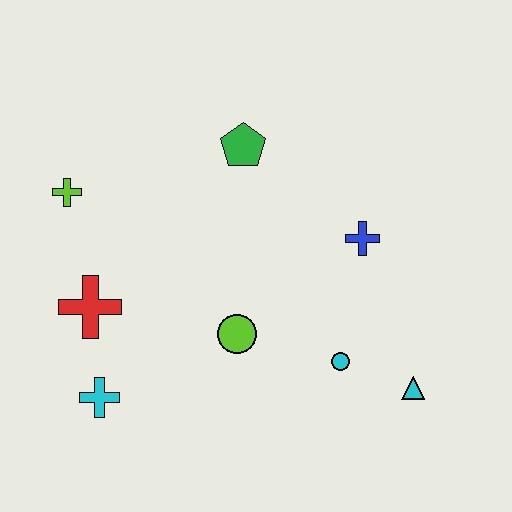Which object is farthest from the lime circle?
The lime cross is farthest from the lime circle.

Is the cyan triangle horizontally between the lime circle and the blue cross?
No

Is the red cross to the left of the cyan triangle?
Yes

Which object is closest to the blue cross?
The cyan circle is closest to the blue cross.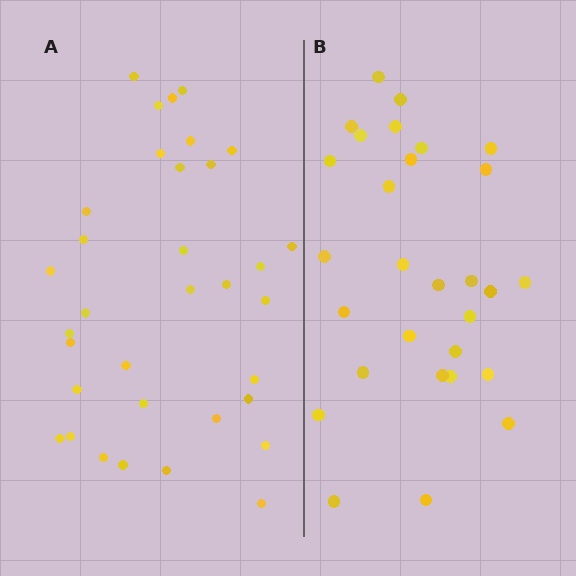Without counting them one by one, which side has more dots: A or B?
Region A (the left region) has more dots.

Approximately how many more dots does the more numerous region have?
Region A has about 5 more dots than region B.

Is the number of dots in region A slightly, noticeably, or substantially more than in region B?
Region A has only slightly more — the two regions are fairly close. The ratio is roughly 1.2 to 1.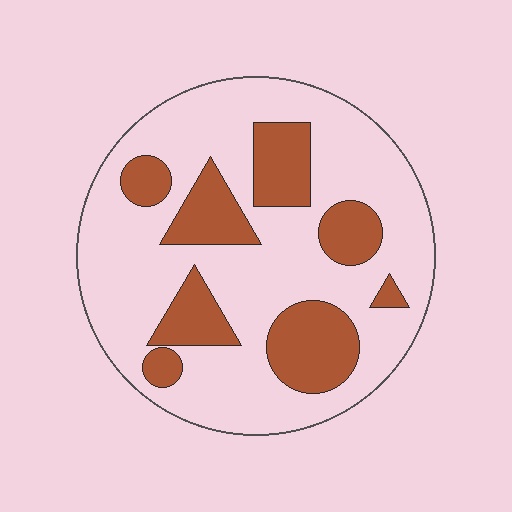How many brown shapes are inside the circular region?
8.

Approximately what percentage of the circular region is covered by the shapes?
Approximately 30%.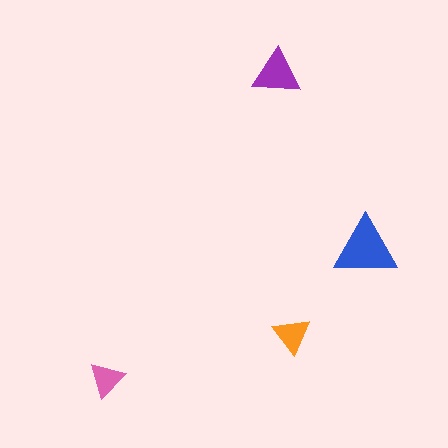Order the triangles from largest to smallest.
the blue one, the purple one, the orange one, the pink one.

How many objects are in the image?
There are 4 objects in the image.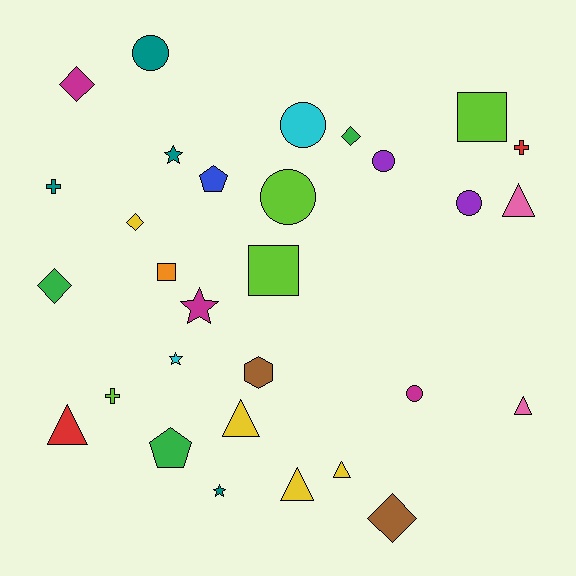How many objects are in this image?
There are 30 objects.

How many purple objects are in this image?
There are 2 purple objects.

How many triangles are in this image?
There are 6 triangles.